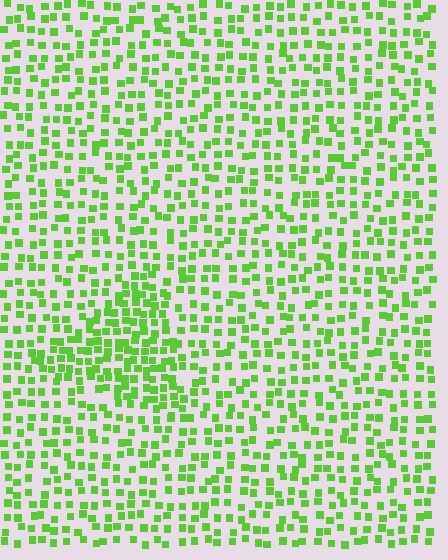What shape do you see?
I see a triangle.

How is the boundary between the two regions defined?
The boundary is defined by a change in element density (approximately 1.8x ratio). All elements are the same color, size, and shape.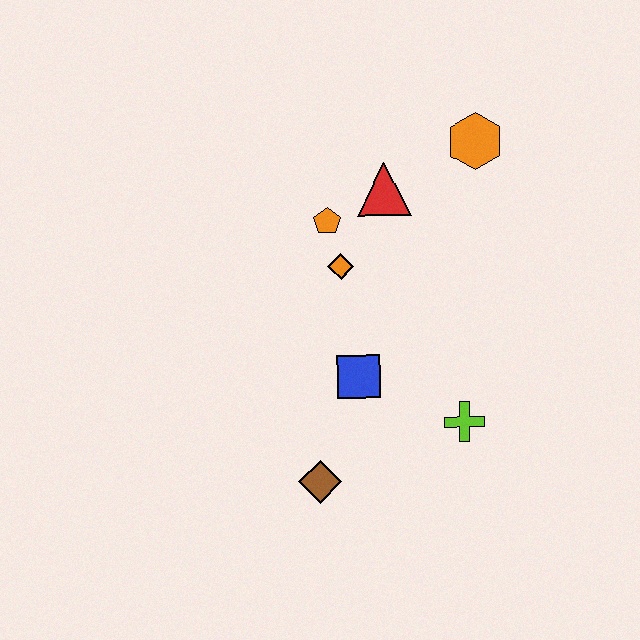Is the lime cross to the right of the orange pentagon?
Yes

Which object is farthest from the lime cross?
The orange hexagon is farthest from the lime cross.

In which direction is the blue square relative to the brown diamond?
The blue square is above the brown diamond.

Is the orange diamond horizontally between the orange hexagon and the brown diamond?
Yes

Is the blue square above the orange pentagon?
No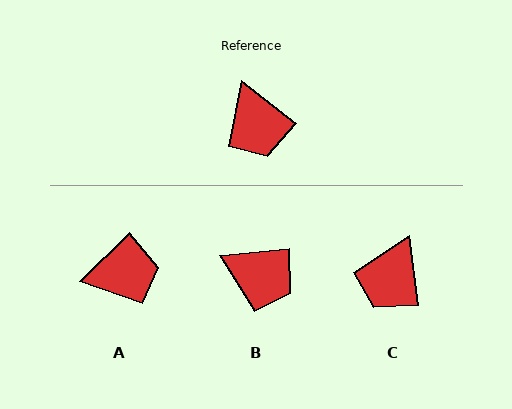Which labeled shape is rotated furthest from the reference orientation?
A, about 81 degrees away.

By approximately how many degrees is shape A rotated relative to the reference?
Approximately 81 degrees counter-clockwise.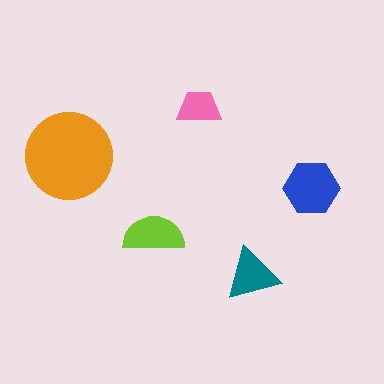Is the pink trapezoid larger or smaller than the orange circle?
Smaller.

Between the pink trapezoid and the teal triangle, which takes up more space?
The teal triangle.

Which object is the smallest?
The pink trapezoid.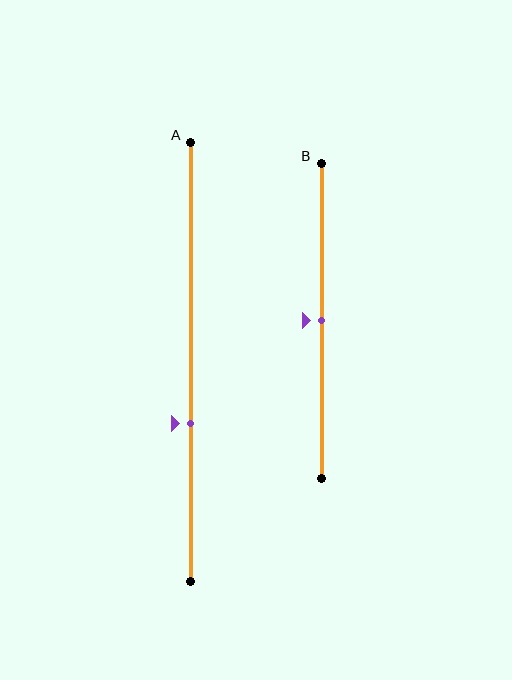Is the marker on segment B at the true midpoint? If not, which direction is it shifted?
Yes, the marker on segment B is at the true midpoint.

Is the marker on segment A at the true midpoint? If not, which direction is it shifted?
No, the marker on segment A is shifted downward by about 14% of the segment length.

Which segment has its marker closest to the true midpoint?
Segment B has its marker closest to the true midpoint.